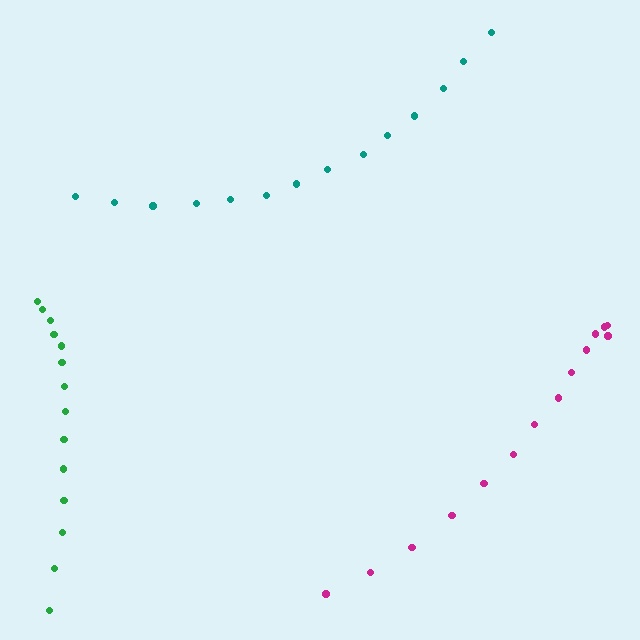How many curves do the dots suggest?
There are 3 distinct paths.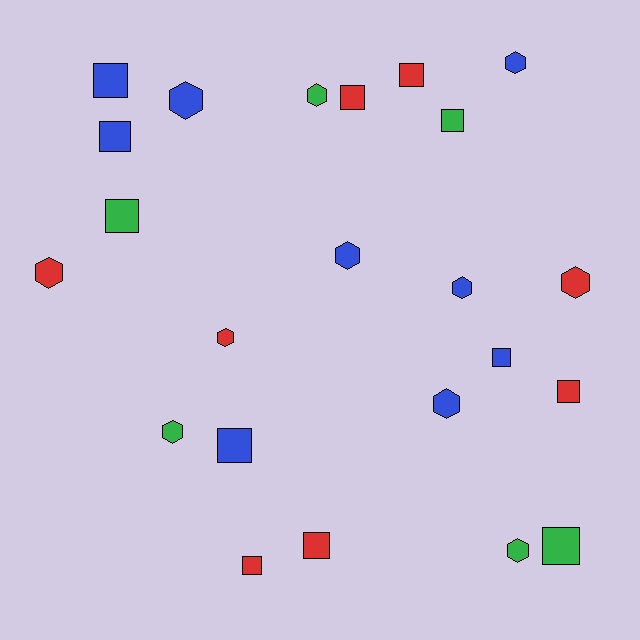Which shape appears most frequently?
Square, with 12 objects.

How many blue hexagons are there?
There are 5 blue hexagons.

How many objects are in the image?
There are 23 objects.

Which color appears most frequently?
Blue, with 9 objects.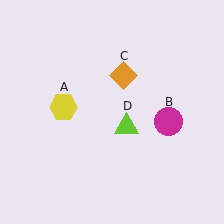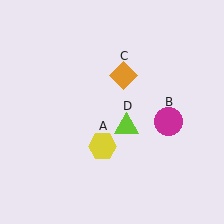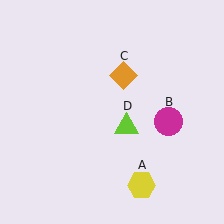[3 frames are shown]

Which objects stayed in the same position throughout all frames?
Magenta circle (object B) and orange diamond (object C) and lime triangle (object D) remained stationary.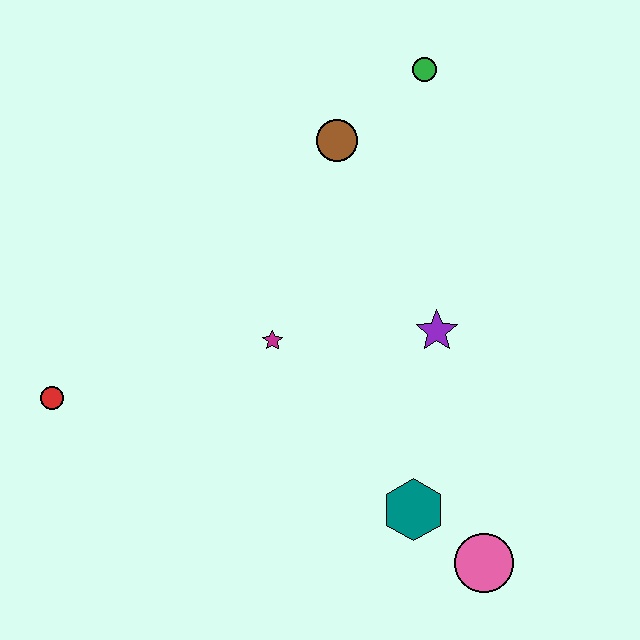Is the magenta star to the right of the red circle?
Yes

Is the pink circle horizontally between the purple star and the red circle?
No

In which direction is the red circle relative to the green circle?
The red circle is to the left of the green circle.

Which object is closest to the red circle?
The magenta star is closest to the red circle.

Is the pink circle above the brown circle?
No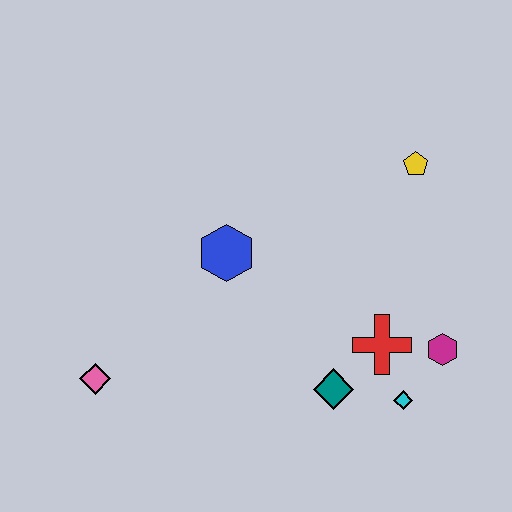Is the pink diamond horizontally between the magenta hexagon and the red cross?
No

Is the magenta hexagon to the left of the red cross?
No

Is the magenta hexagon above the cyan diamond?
Yes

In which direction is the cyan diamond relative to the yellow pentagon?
The cyan diamond is below the yellow pentagon.